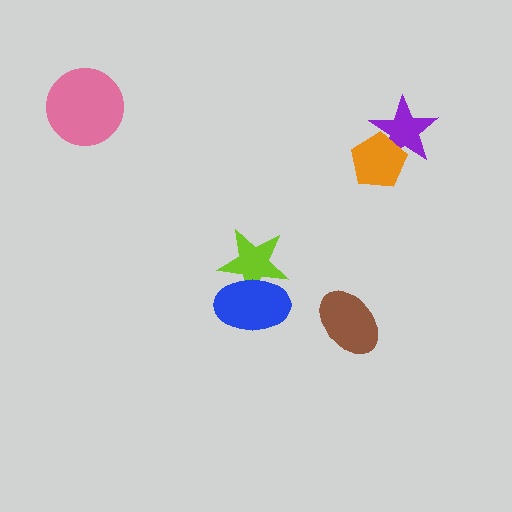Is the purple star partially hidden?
Yes, it is partially covered by another shape.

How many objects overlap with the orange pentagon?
1 object overlaps with the orange pentagon.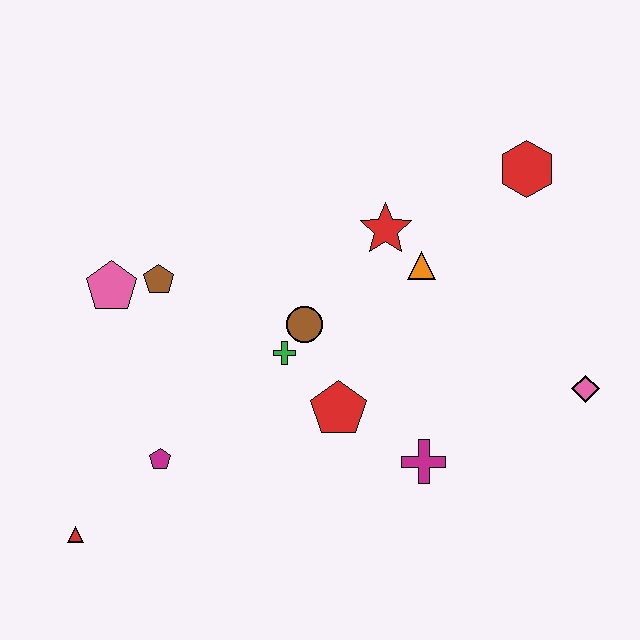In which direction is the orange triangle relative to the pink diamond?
The orange triangle is to the left of the pink diamond.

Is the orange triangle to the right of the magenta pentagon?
Yes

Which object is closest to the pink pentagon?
The brown pentagon is closest to the pink pentagon.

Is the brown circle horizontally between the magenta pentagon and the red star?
Yes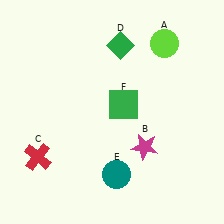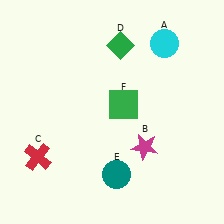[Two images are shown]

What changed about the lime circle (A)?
In Image 1, A is lime. In Image 2, it changed to cyan.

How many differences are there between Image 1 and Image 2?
There is 1 difference between the two images.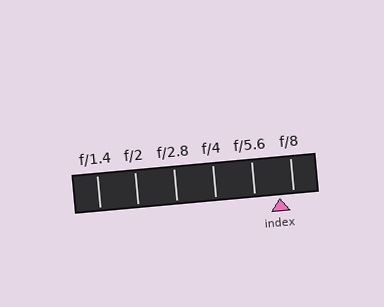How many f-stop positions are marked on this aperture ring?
There are 6 f-stop positions marked.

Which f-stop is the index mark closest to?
The index mark is closest to f/8.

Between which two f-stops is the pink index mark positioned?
The index mark is between f/5.6 and f/8.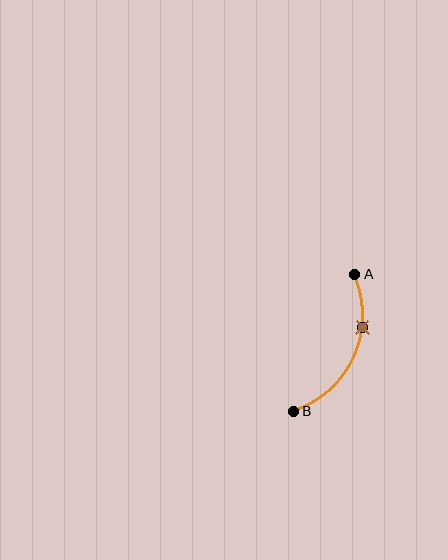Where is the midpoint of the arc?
The arc midpoint is the point on the curve farthest from the straight line joining A and B. It sits to the right of that line.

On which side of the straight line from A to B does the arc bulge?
The arc bulges to the right of the straight line connecting A and B.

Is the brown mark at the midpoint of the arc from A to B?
No. The brown mark lies on the arc but is closer to endpoint A. The arc midpoint would be at the point on the curve equidistant along the arc from both A and B.